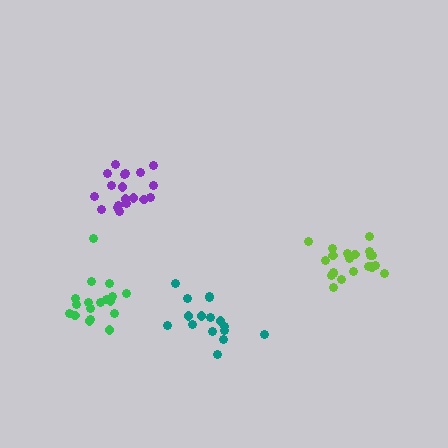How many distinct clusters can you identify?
There are 4 distinct clusters.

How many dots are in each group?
Group 1: 19 dots, Group 2: 16 dots, Group 3: 21 dots, Group 4: 19 dots (75 total).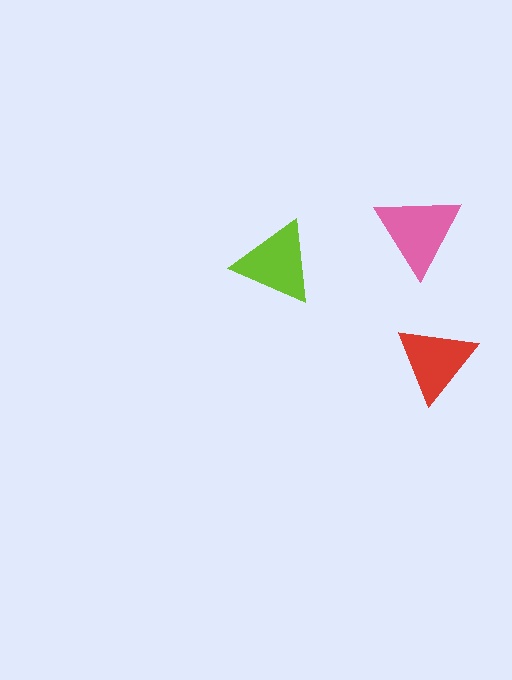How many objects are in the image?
There are 3 objects in the image.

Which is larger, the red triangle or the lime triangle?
The lime one.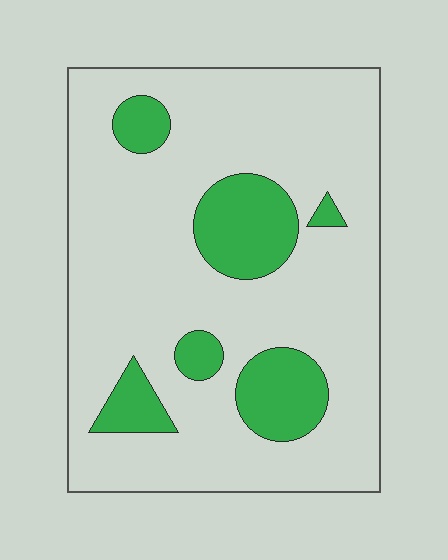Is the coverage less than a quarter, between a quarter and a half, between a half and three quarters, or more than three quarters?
Less than a quarter.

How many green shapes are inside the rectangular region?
6.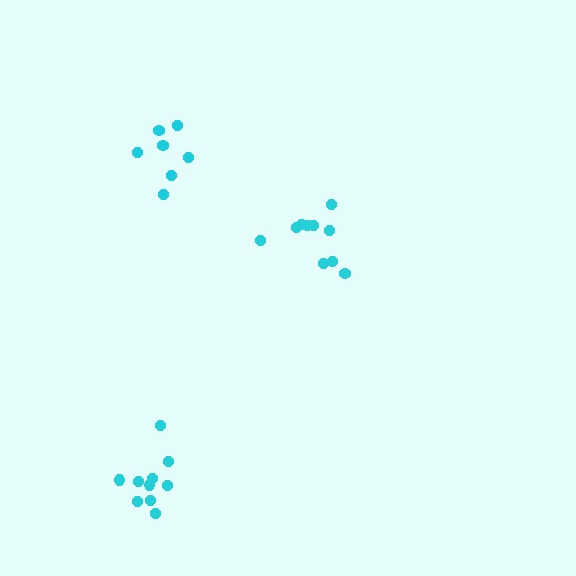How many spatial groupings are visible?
There are 3 spatial groupings.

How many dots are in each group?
Group 1: 10 dots, Group 2: 10 dots, Group 3: 7 dots (27 total).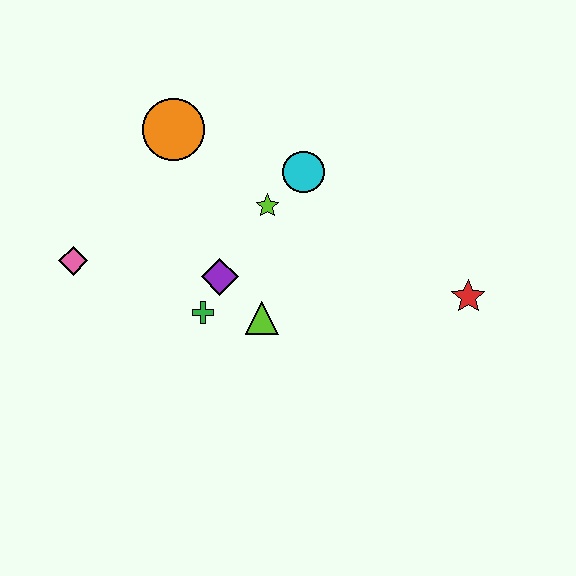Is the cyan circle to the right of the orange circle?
Yes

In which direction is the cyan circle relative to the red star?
The cyan circle is to the left of the red star.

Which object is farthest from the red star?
The pink diamond is farthest from the red star.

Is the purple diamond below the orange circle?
Yes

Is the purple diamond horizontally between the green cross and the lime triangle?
Yes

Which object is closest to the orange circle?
The lime star is closest to the orange circle.